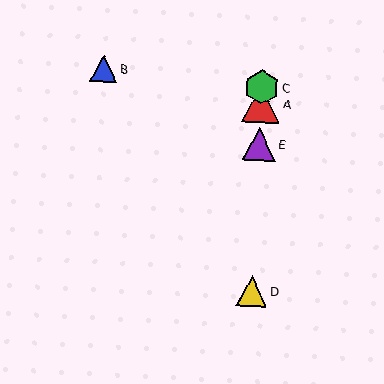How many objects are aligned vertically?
4 objects (A, C, D, E) are aligned vertically.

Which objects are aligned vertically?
Objects A, C, D, E are aligned vertically.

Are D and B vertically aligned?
No, D is at x≈252 and B is at x≈104.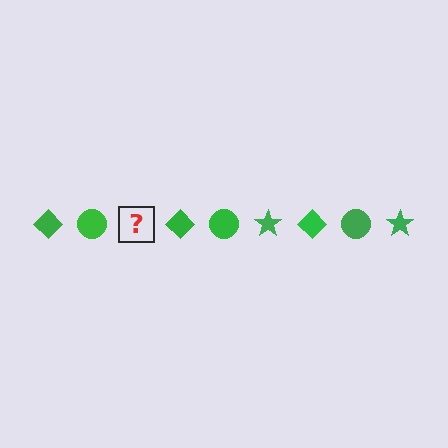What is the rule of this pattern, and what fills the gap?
The rule is that the pattern cycles through diamond, circle, star shapes in green. The gap should be filled with a green star.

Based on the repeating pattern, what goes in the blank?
The blank should be a green star.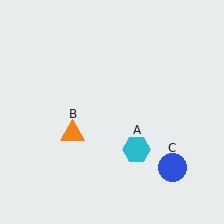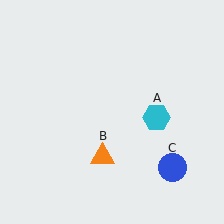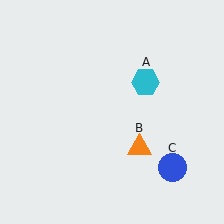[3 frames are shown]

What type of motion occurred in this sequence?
The cyan hexagon (object A), orange triangle (object B) rotated counterclockwise around the center of the scene.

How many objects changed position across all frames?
2 objects changed position: cyan hexagon (object A), orange triangle (object B).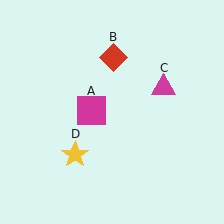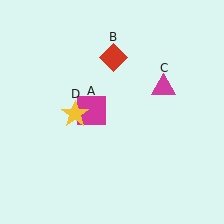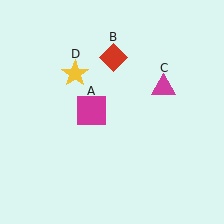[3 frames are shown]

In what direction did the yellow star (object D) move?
The yellow star (object D) moved up.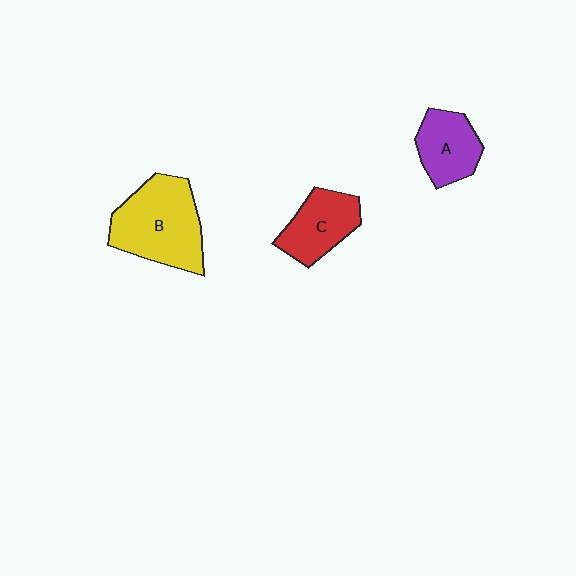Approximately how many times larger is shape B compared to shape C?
Approximately 1.6 times.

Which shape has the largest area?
Shape B (yellow).